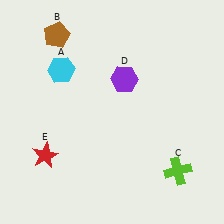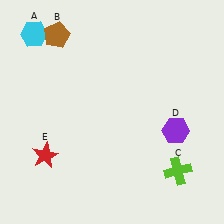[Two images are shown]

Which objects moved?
The objects that moved are: the cyan hexagon (A), the purple hexagon (D).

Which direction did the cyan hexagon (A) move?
The cyan hexagon (A) moved up.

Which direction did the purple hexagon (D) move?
The purple hexagon (D) moved down.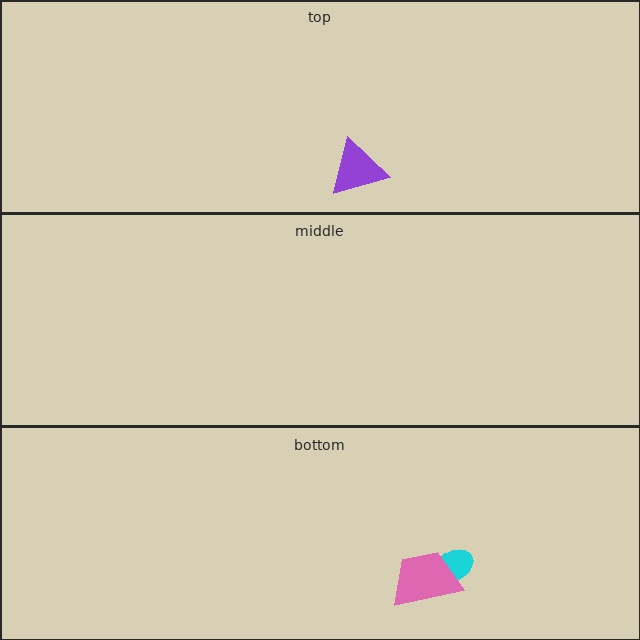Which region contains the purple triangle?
The top region.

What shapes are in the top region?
The purple triangle.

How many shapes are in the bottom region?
2.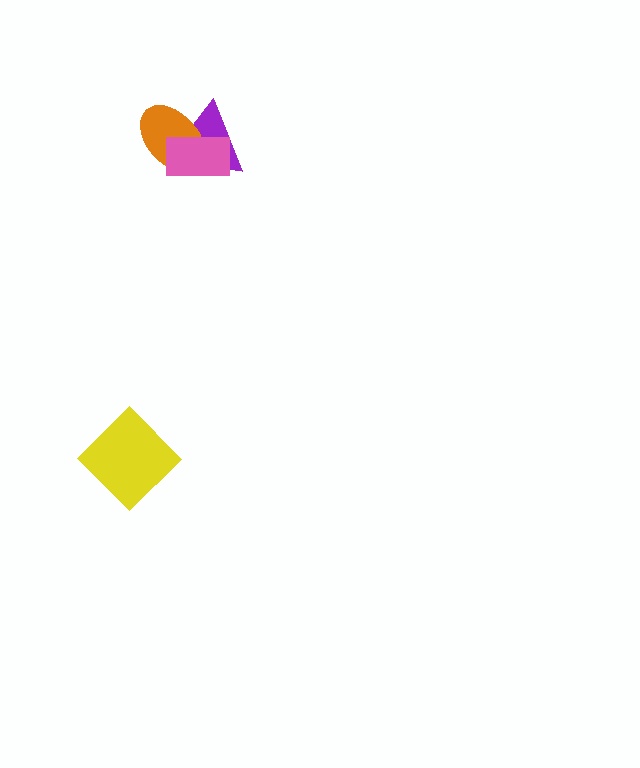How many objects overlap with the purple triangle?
2 objects overlap with the purple triangle.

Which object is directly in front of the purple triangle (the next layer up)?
The orange ellipse is directly in front of the purple triangle.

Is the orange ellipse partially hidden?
Yes, it is partially covered by another shape.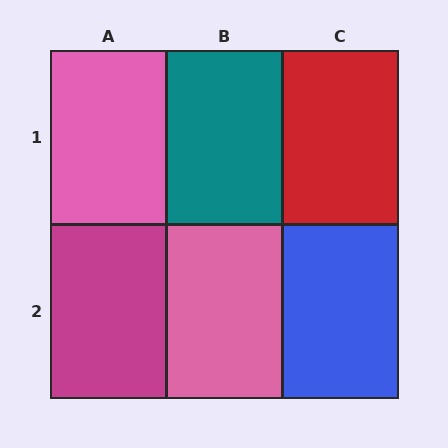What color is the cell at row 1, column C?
Red.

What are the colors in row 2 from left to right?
Magenta, pink, blue.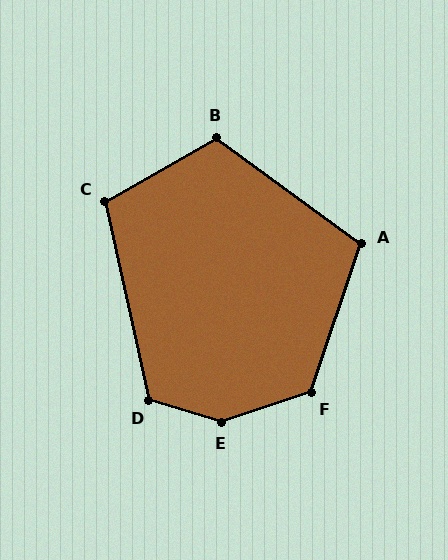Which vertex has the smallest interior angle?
A, at approximately 107 degrees.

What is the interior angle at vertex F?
Approximately 127 degrees (obtuse).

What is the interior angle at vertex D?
Approximately 119 degrees (obtuse).